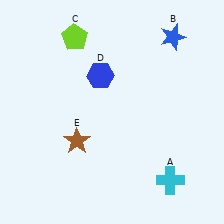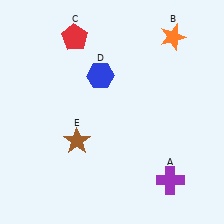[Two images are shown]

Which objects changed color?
A changed from cyan to purple. B changed from blue to orange. C changed from lime to red.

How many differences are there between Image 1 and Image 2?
There are 3 differences between the two images.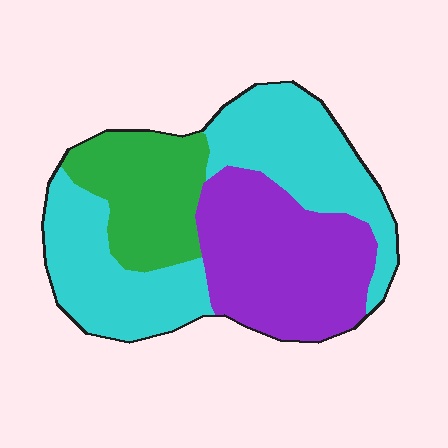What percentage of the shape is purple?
Purple takes up between a quarter and a half of the shape.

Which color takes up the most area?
Cyan, at roughly 45%.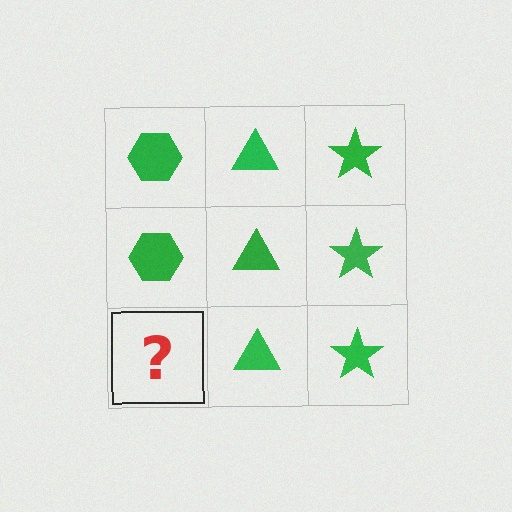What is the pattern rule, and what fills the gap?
The rule is that each column has a consistent shape. The gap should be filled with a green hexagon.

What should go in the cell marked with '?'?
The missing cell should contain a green hexagon.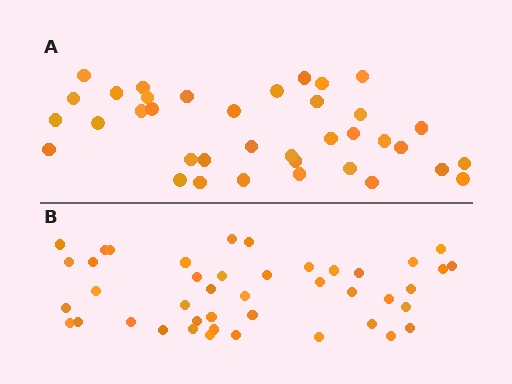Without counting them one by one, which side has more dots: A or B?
Region B (the bottom region) has more dots.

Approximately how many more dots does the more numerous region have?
Region B has about 6 more dots than region A.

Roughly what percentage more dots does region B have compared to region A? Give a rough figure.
About 15% more.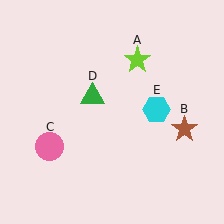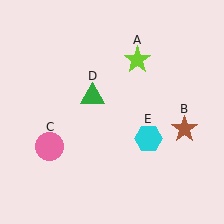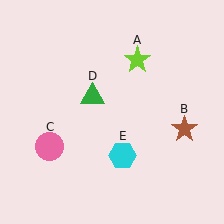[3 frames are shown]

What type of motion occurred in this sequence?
The cyan hexagon (object E) rotated clockwise around the center of the scene.